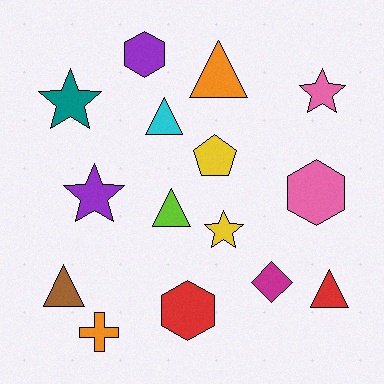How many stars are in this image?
There are 4 stars.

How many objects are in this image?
There are 15 objects.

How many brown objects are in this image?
There is 1 brown object.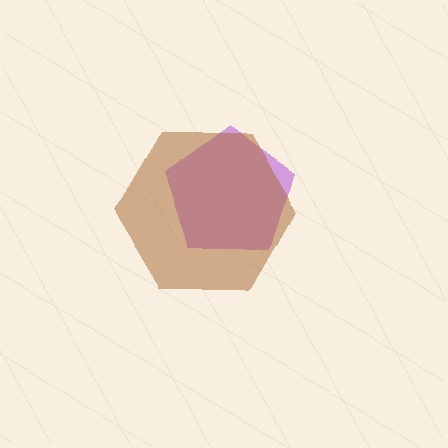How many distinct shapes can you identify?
There are 2 distinct shapes: a purple pentagon, a brown hexagon.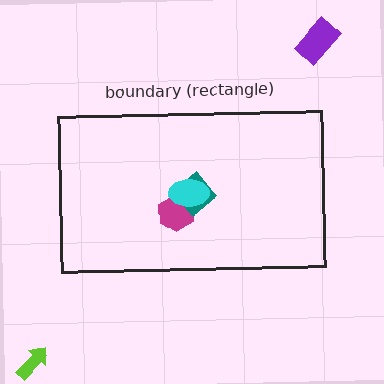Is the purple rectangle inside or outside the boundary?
Outside.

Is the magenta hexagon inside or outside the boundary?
Inside.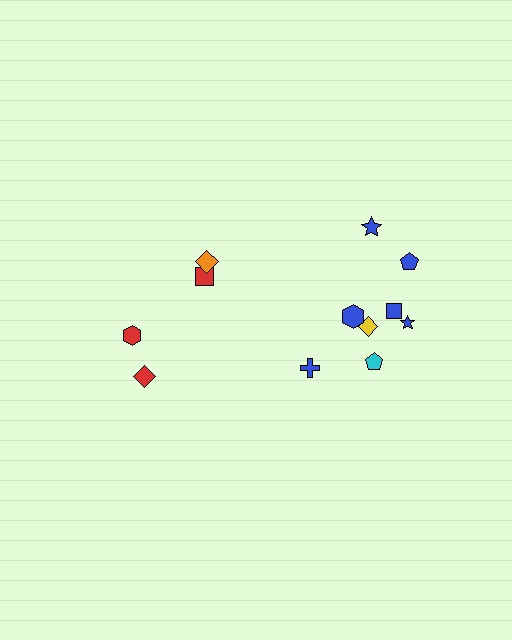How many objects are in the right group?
There are 8 objects.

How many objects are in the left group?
There are 4 objects.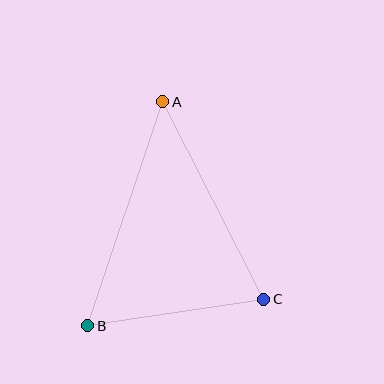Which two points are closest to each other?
Points B and C are closest to each other.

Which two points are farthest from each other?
Points A and B are farthest from each other.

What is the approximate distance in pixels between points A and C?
The distance between A and C is approximately 222 pixels.